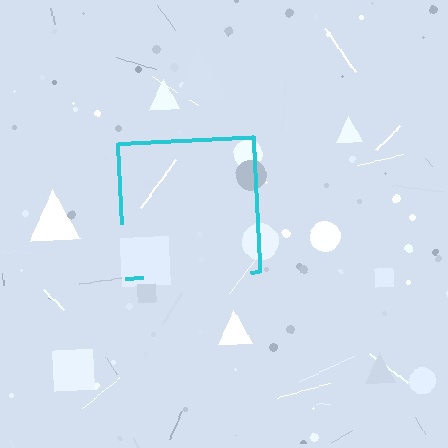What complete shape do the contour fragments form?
The contour fragments form a square.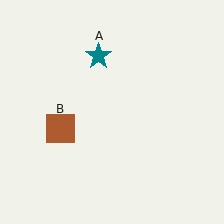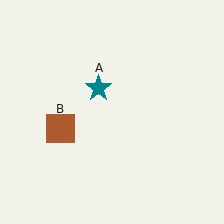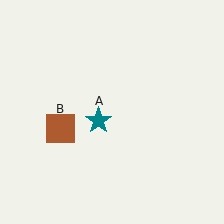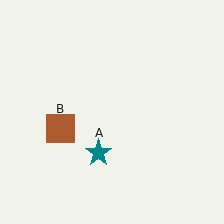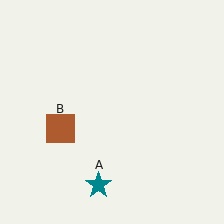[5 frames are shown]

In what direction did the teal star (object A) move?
The teal star (object A) moved down.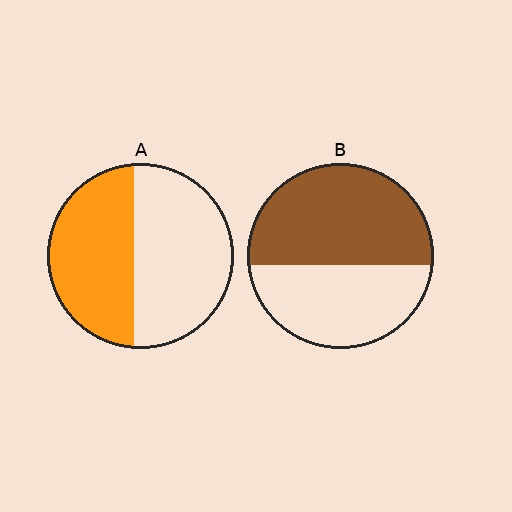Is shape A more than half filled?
No.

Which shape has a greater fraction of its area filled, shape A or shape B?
Shape B.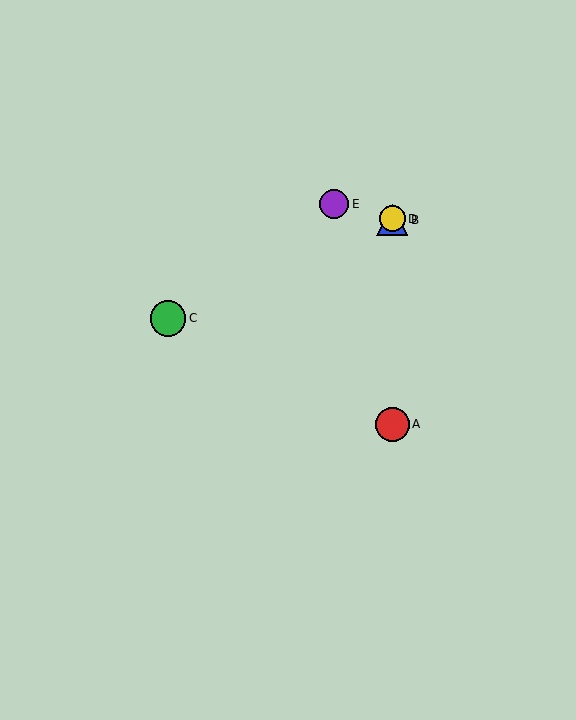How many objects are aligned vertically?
3 objects (A, B, D) are aligned vertically.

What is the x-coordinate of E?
Object E is at x≈334.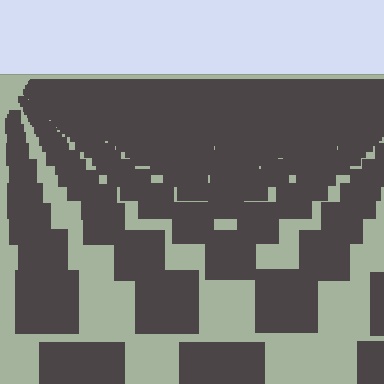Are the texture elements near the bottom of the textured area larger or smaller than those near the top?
Larger. Near the bottom, elements are closer to the viewer and appear at a bigger on-screen size.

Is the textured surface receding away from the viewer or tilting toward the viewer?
The surface is receding away from the viewer. Texture elements get smaller and denser toward the top.